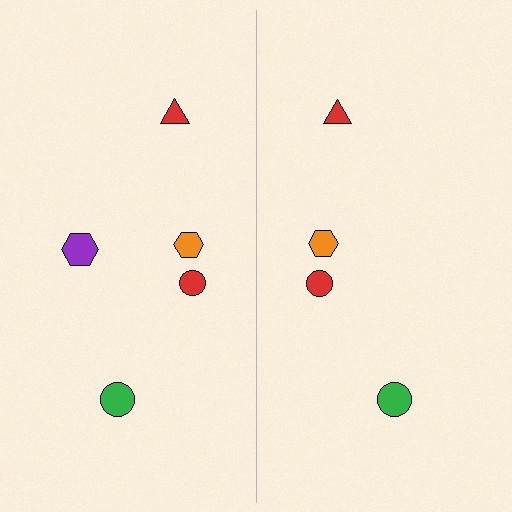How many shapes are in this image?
There are 9 shapes in this image.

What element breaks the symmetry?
A purple hexagon is missing from the right side.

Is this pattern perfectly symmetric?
No, the pattern is not perfectly symmetric. A purple hexagon is missing from the right side.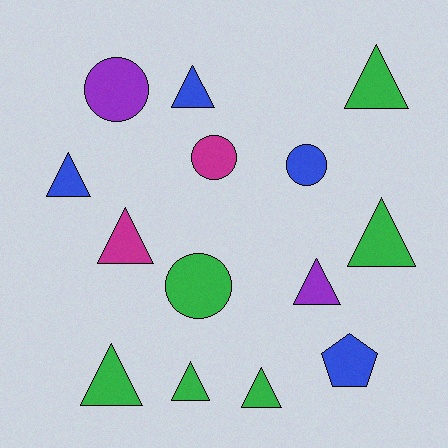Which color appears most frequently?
Green, with 6 objects.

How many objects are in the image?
There are 14 objects.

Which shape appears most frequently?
Triangle, with 9 objects.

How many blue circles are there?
There is 1 blue circle.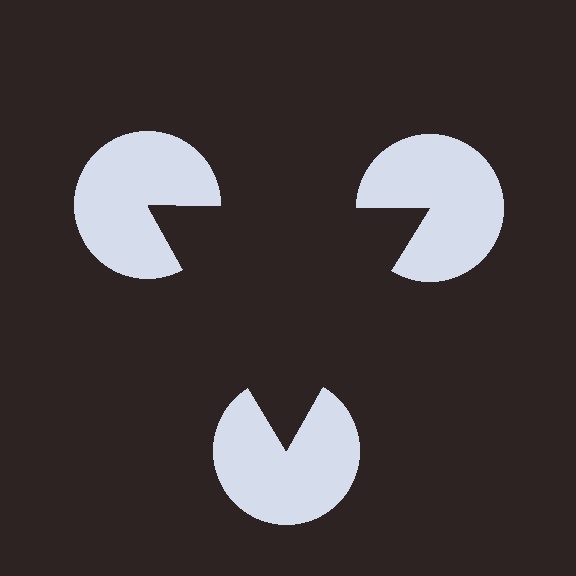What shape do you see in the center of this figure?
An illusory triangle — its edges are inferred from the aligned wedge cuts in the pac-man discs, not physically drawn.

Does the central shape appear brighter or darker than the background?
It typically appears slightly darker than the background, even though no actual brightness change is drawn.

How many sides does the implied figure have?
3 sides.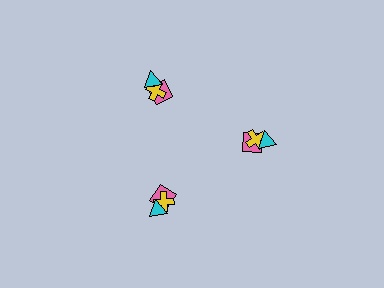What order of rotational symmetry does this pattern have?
This pattern has 3-fold rotational symmetry.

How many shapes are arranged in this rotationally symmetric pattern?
There are 9 shapes, arranged in 3 groups of 3.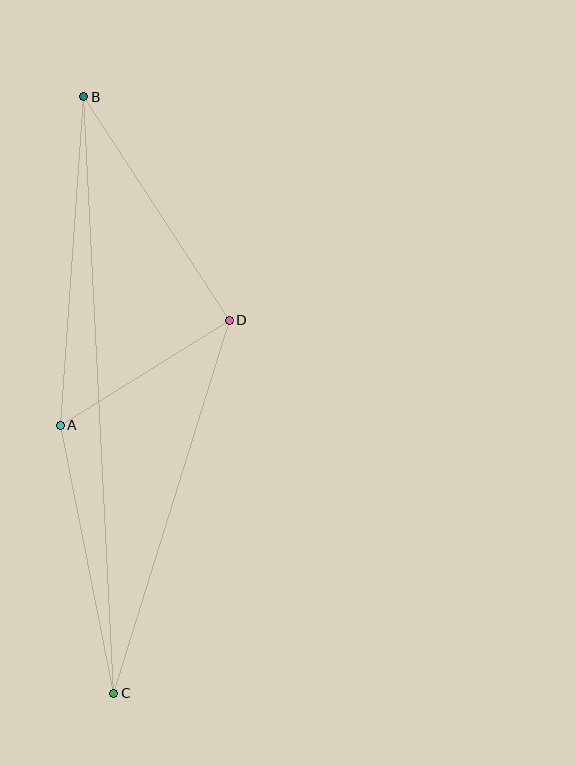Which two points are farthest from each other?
Points B and C are farthest from each other.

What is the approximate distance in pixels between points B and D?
The distance between B and D is approximately 267 pixels.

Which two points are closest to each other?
Points A and D are closest to each other.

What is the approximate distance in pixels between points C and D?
The distance between C and D is approximately 391 pixels.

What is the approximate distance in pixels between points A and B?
The distance between A and B is approximately 330 pixels.